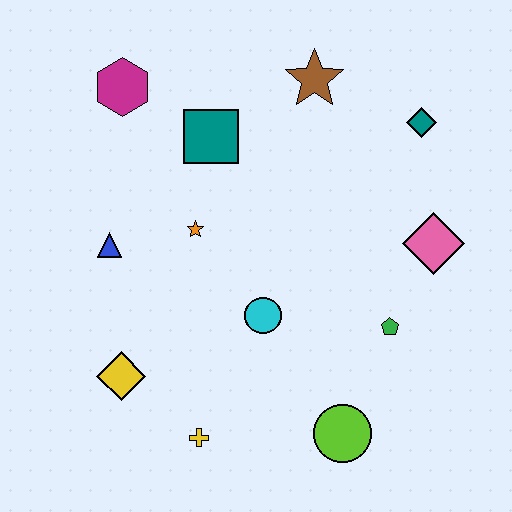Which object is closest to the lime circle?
The green pentagon is closest to the lime circle.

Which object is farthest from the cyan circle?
The magenta hexagon is farthest from the cyan circle.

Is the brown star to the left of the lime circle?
Yes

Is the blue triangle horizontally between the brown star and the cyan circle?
No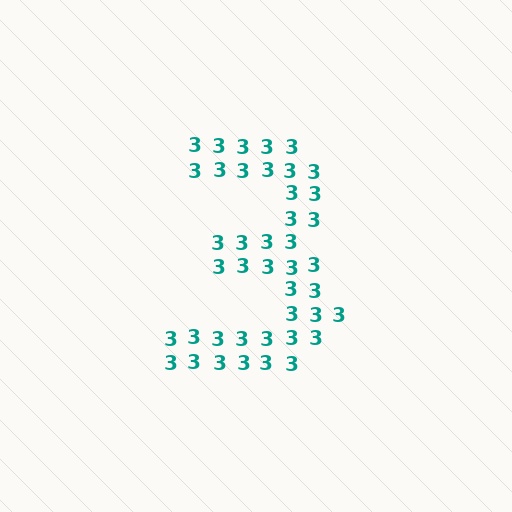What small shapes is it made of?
It is made of small digit 3's.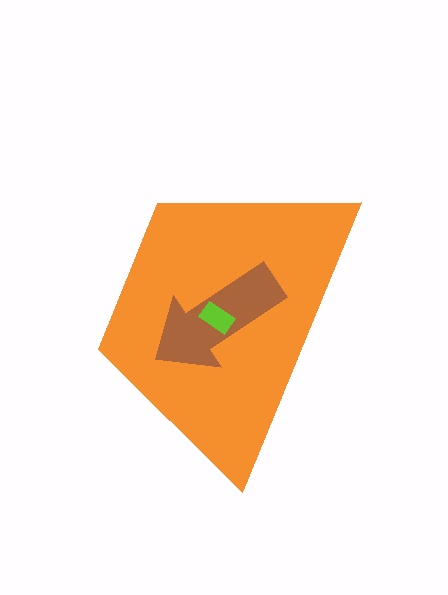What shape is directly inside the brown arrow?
The lime rectangle.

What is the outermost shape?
The orange trapezoid.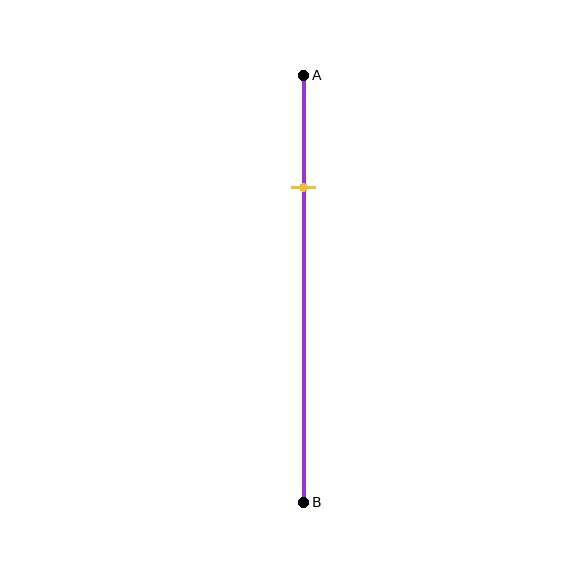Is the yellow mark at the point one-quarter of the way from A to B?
Yes, the mark is approximately at the one-quarter point.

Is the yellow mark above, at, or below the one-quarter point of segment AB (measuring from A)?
The yellow mark is approximately at the one-quarter point of segment AB.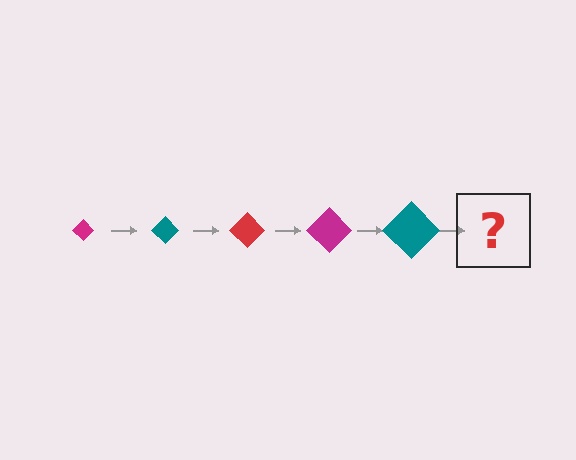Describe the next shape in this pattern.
It should be a red diamond, larger than the previous one.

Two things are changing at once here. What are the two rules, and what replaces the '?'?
The two rules are that the diamond grows larger each step and the color cycles through magenta, teal, and red. The '?' should be a red diamond, larger than the previous one.